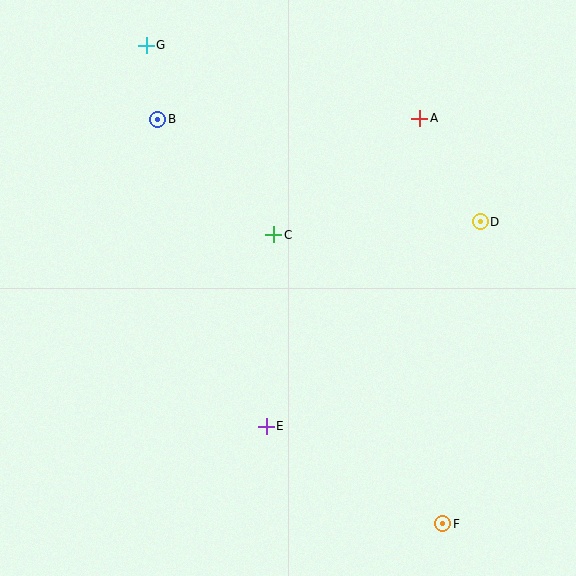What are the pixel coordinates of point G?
Point G is at (146, 45).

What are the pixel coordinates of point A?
Point A is at (420, 118).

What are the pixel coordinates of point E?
Point E is at (266, 427).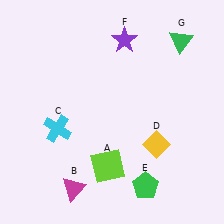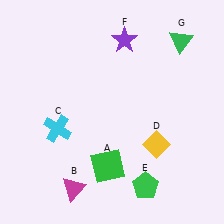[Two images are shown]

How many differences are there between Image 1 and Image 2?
There is 1 difference between the two images.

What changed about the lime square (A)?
In Image 1, A is lime. In Image 2, it changed to green.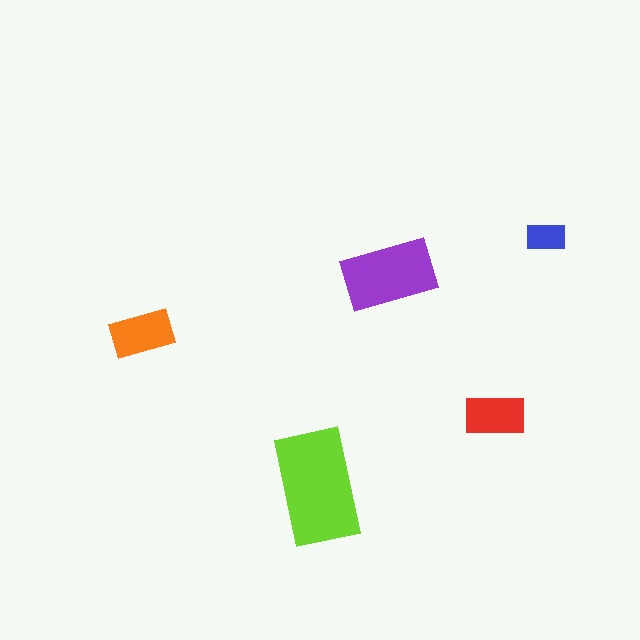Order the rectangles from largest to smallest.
the lime one, the purple one, the orange one, the red one, the blue one.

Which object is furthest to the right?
The blue rectangle is rightmost.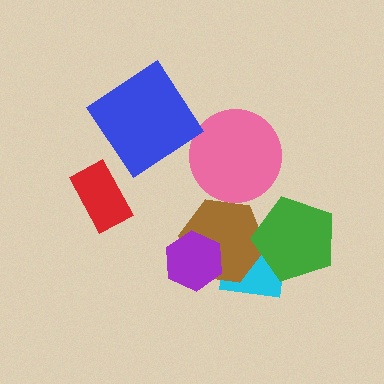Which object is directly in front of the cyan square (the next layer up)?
The brown hexagon is directly in front of the cyan square.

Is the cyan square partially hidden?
Yes, it is partially covered by another shape.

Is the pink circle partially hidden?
No, no other shape covers it.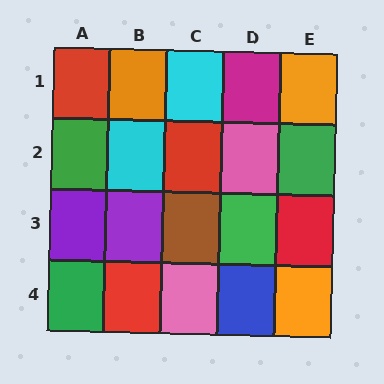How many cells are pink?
2 cells are pink.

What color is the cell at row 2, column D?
Pink.